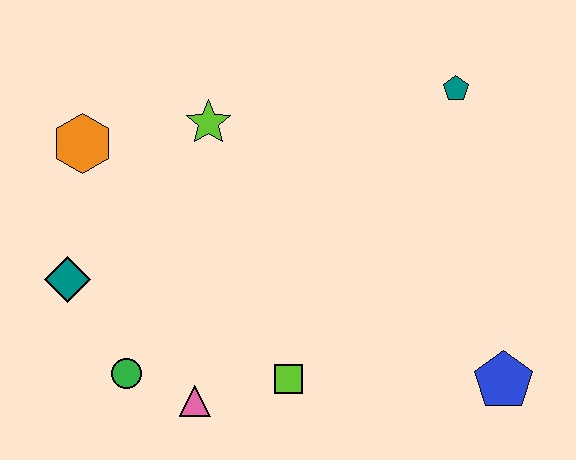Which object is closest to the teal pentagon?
The lime star is closest to the teal pentagon.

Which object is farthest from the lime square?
The teal pentagon is farthest from the lime square.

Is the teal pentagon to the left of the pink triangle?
No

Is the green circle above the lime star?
No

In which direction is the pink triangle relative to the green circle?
The pink triangle is to the right of the green circle.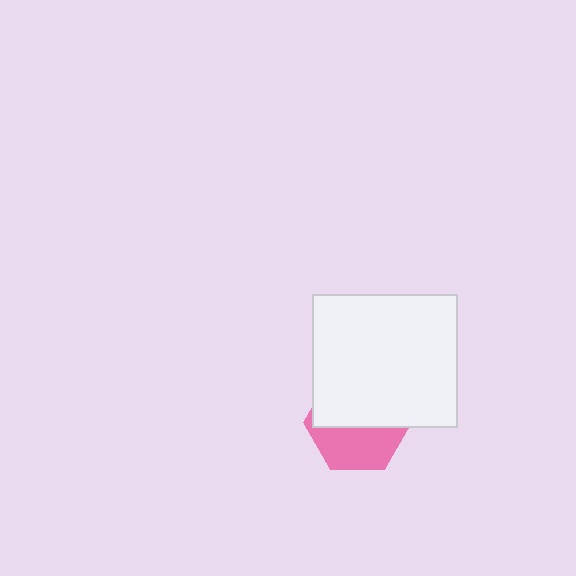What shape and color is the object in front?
The object in front is a white rectangle.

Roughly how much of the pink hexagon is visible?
A small part of it is visible (roughly 45%).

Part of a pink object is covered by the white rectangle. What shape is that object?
It is a hexagon.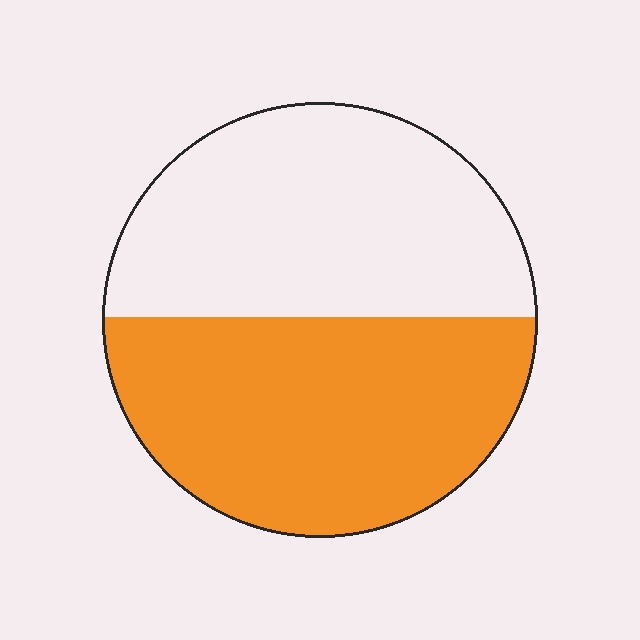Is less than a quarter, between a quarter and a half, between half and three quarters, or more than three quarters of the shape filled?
Between half and three quarters.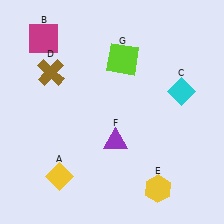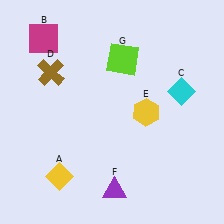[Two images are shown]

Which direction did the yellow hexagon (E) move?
The yellow hexagon (E) moved up.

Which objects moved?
The objects that moved are: the yellow hexagon (E), the purple triangle (F).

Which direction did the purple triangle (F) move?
The purple triangle (F) moved down.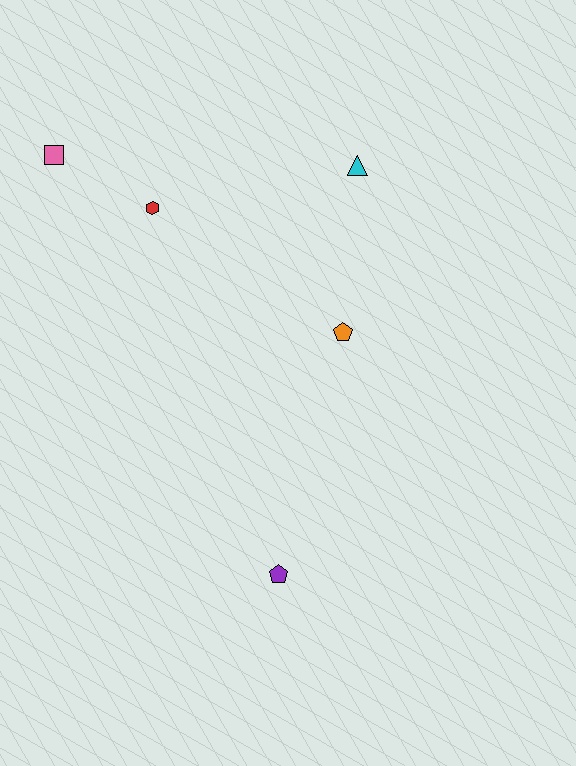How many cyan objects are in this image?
There is 1 cyan object.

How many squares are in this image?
There is 1 square.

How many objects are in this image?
There are 5 objects.